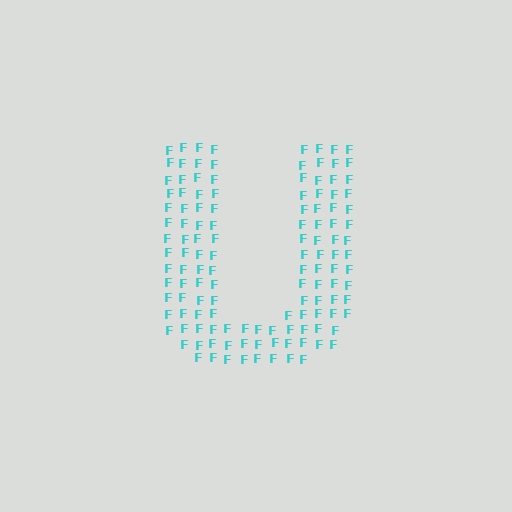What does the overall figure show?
The overall figure shows the letter U.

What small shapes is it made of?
It is made of small letter F's.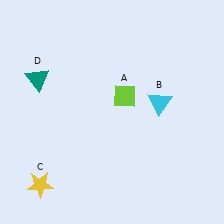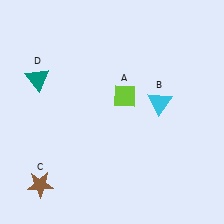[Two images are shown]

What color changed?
The star (C) changed from yellow in Image 1 to brown in Image 2.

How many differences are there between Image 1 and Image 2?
There is 1 difference between the two images.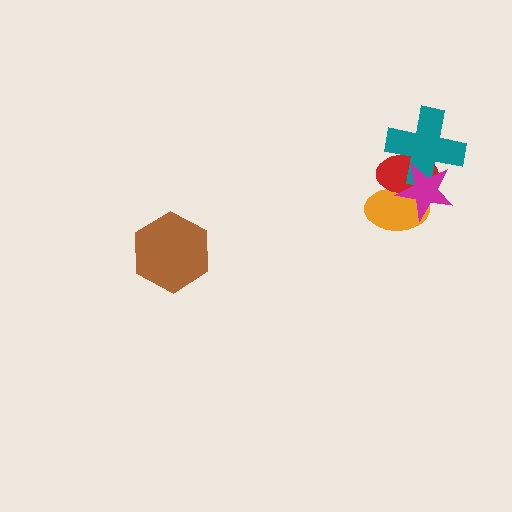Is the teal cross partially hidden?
Yes, it is partially covered by another shape.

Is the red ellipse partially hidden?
Yes, it is partially covered by another shape.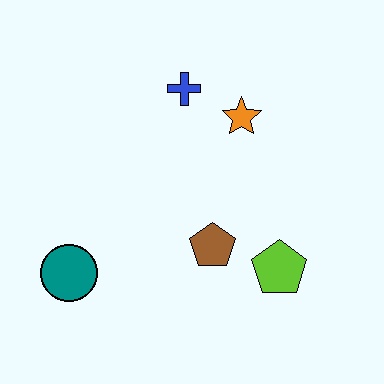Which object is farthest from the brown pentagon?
The blue cross is farthest from the brown pentagon.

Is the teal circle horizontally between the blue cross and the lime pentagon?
No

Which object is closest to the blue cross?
The orange star is closest to the blue cross.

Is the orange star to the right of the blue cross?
Yes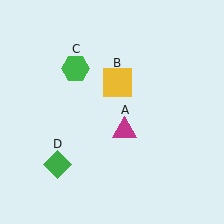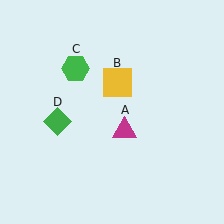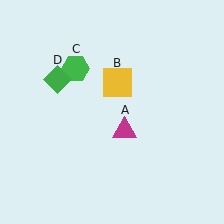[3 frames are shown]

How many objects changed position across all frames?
1 object changed position: green diamond (object D).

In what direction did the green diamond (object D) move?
The green diamond (object D) moved up.